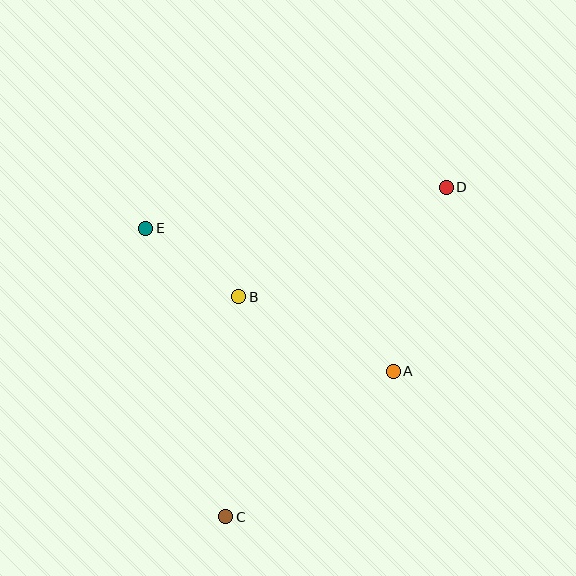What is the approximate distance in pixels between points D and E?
The distance between D and E is approximately 303 pixels.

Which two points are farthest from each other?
Points C and D are farthest from each other.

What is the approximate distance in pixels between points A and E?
The distance between A and E is approximately 286 pixels.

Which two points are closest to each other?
Points B and E are closest to each other.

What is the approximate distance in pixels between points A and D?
The distance between A and D is approximately 191 pixels.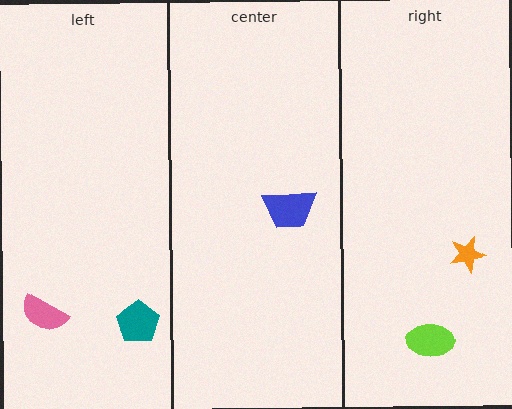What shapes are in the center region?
The blue trapezoid.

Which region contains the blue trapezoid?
The center region.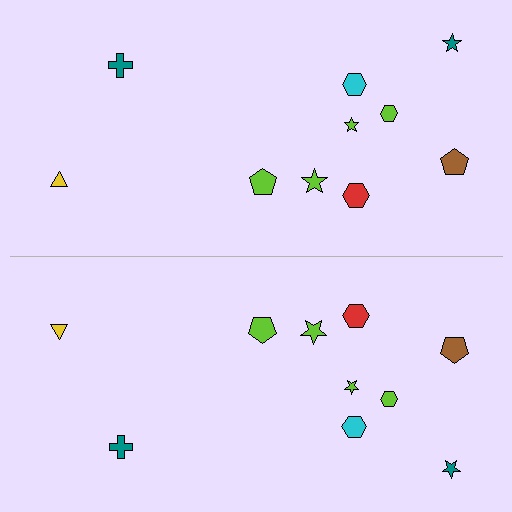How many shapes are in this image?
There are 20 shapes in this image.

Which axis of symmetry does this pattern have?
The pattern has a horizontal axis of symmetry running through the center of the image.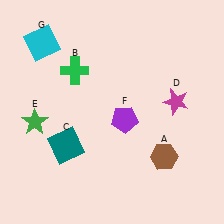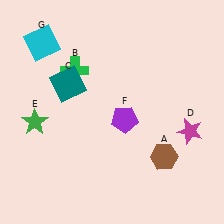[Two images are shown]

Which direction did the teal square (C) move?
The teal square (C) moved up.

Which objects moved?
The objects that moved are: the teal square (C), the magenta star (D).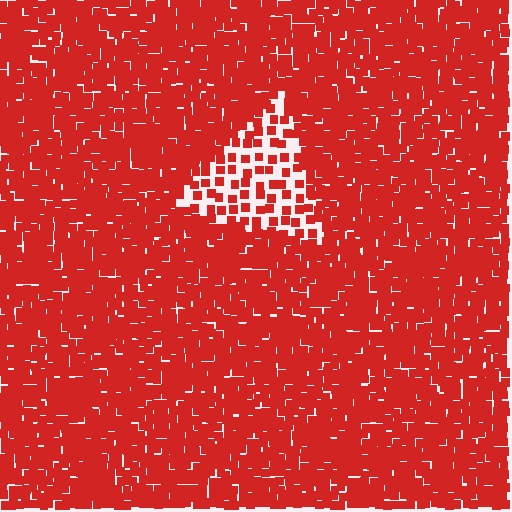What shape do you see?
I see a triangle.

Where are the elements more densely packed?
The elements are more densely packed outside the triangle boundary.